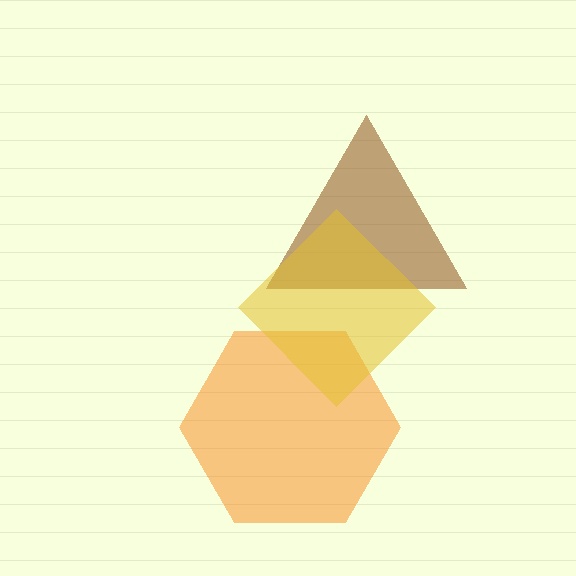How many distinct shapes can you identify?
There are 3 distinct shapes: a brown triangle, an orange hexagon, a yellow diamond.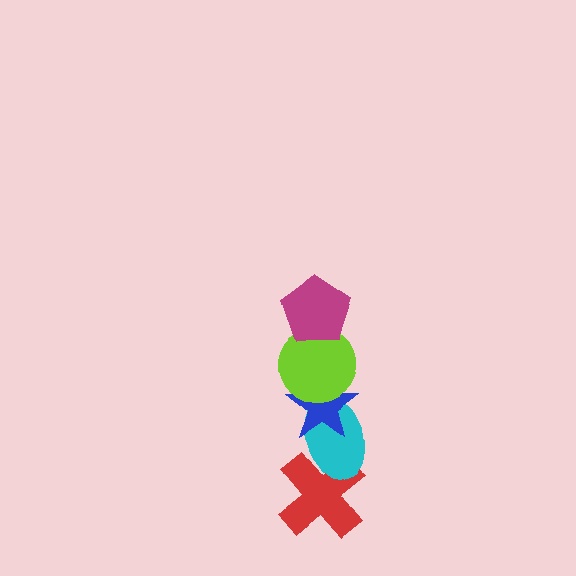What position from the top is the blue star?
The blue star is 3rd from the top.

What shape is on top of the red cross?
The cyan ellipse is on top of the red cross.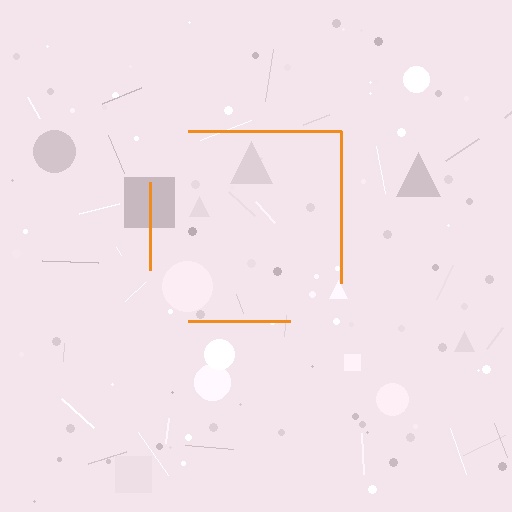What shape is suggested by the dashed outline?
The dashed outline suggests a square.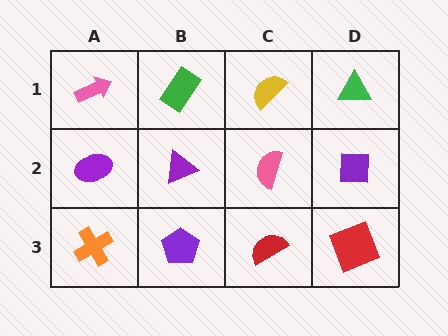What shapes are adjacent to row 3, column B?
A purple triangle (row 2, column B), an orange cross (row 3, column A), a red semicircle (row 3, column C).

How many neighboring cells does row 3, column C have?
3.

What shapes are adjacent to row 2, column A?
A pink arrow (row 1, column A), an orange cross (row 3, column A), a purple triangle (row 2, column B).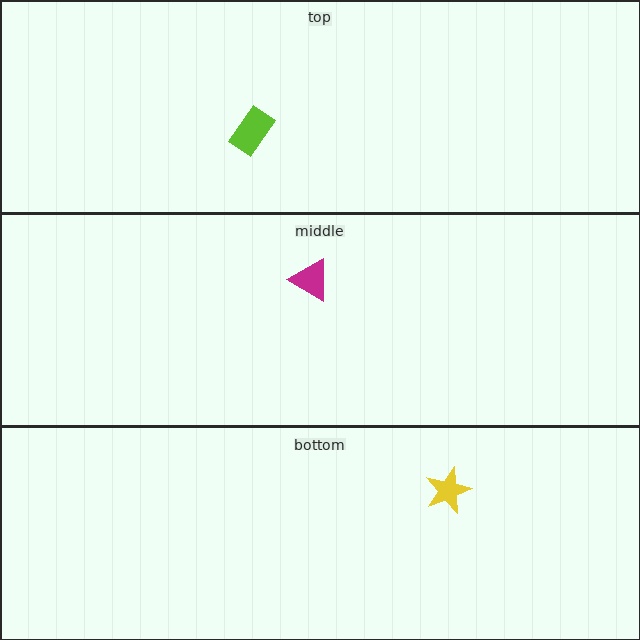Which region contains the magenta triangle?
The middle region.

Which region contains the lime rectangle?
The top region.